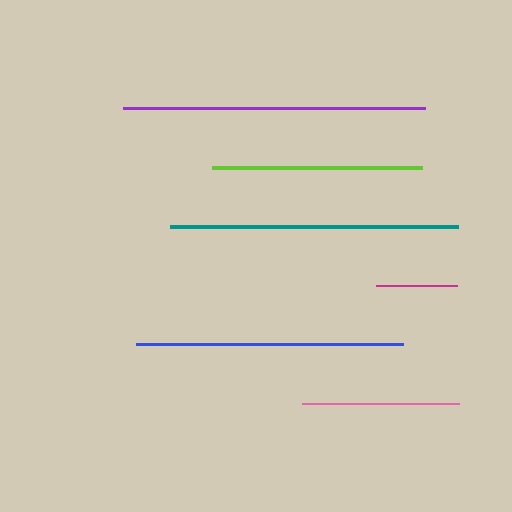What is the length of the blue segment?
The blue segment is approximately 266 pixels long.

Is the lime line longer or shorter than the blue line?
The blue line is longer than the lime line.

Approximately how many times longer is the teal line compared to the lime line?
The teal line is approximately 1.4 times the length of the lime line.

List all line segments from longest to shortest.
From longest to shortest: purple, teal, blue, lime, pink, magenta.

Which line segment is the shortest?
The magenta line is the shortest at approximately 80 pixels.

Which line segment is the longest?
The purple line is the longest at approximately 302 pixels.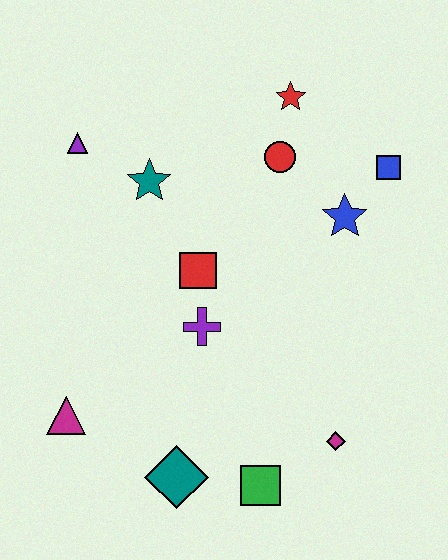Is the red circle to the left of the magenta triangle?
No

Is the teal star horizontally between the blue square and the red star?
No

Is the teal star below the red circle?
Yes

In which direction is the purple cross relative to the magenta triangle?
The purple cross is to the right of the magenta triangle.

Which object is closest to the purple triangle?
The teal star is closest to the purple triangle.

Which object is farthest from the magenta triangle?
The blue square is farthest from the magenta triangle.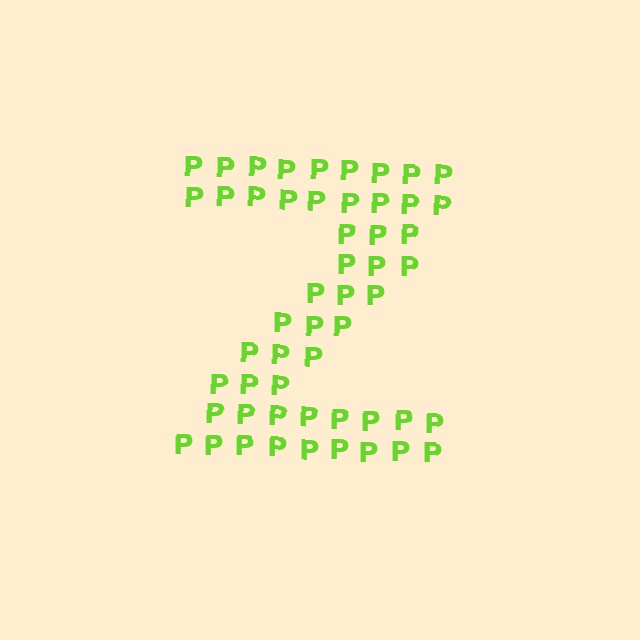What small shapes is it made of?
It is made of small letter P's.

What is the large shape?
The large shape is the letter Z.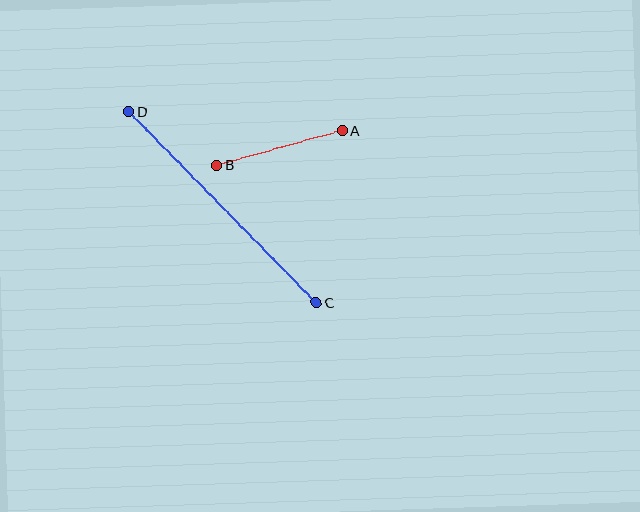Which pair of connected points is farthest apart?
Points C and D are farthest apart.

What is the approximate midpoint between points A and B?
The midpoint is at approximately (280, 148) pixels.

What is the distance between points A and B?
The distance is approximately 130 pixels.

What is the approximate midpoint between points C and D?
The midpoint is at approximately (223, 207) pixels.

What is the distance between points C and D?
The distance is approximately 267 pixels.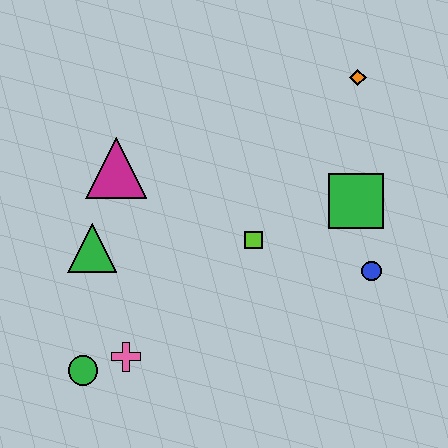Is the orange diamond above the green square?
Yes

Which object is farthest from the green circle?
The orange diamond is farthest from the green circle.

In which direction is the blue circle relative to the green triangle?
The blue circle is to the right of the green triangle.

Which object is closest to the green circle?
The pink cross is closest to the green circle.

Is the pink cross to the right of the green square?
No